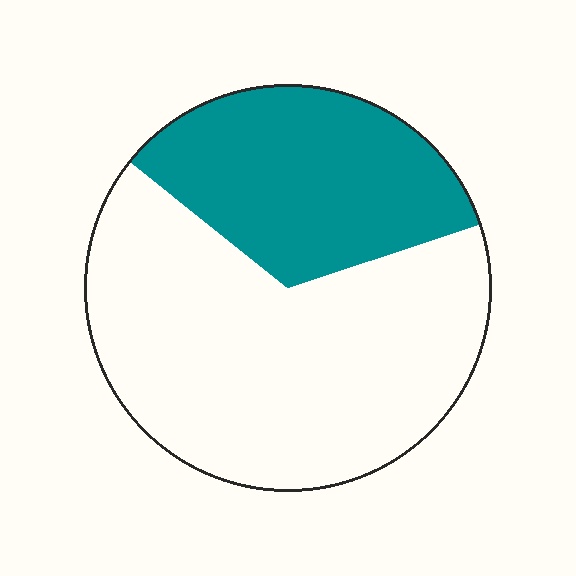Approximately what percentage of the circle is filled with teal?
Approximately 35%.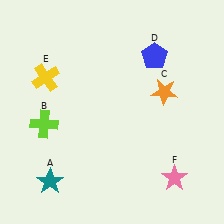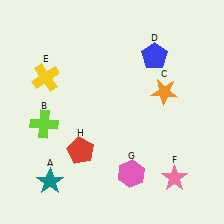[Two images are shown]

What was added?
A pink hexagon (G), a red pentagon (H) were added in Image 2.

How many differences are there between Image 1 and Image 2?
There are 2 differences between the two images.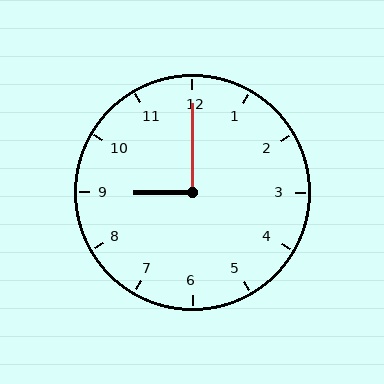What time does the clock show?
9:00.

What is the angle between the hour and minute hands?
Approximately 90 degrees.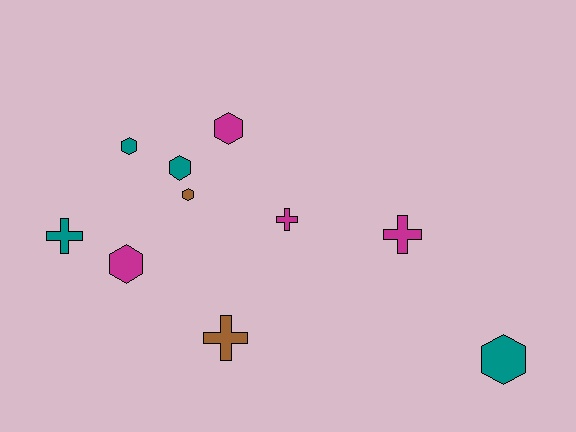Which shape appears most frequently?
Hexagon, with 6 objects.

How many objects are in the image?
There are 10 objects.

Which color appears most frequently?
Magenta, with 4 objects.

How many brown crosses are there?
There is 1 brown cross.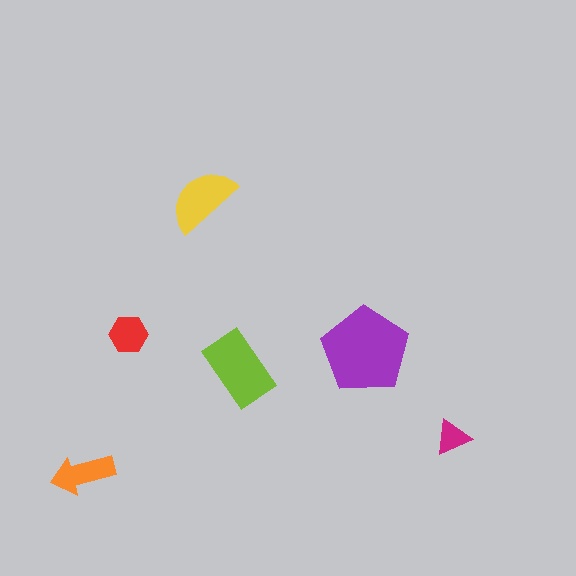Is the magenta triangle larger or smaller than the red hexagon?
Smaller.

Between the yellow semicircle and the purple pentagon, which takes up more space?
The purple pentagon.